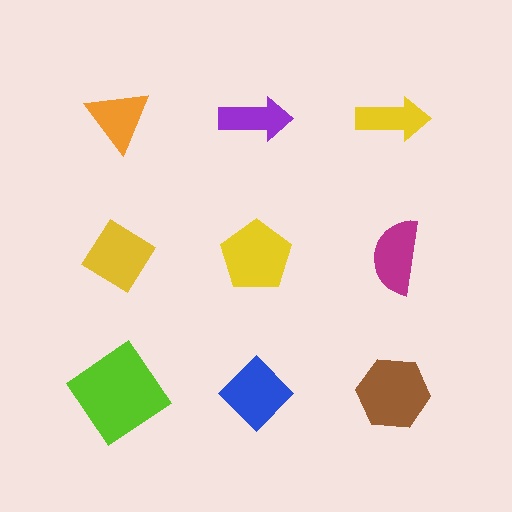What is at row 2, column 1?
A yellow diamond.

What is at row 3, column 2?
A blue diamond.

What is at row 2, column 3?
A magenta semicircle.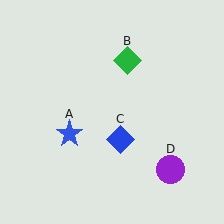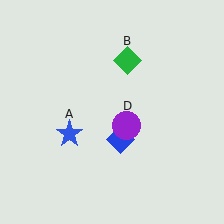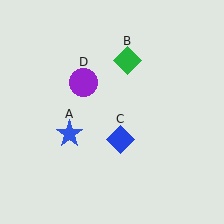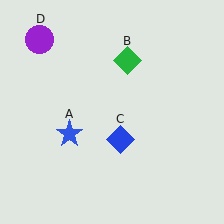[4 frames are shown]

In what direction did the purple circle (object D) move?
The purple circle (object D) moved up and to the left.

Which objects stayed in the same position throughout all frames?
Blue star (object A) and green diamond (object B) and blue diamond (object C) remained stationary.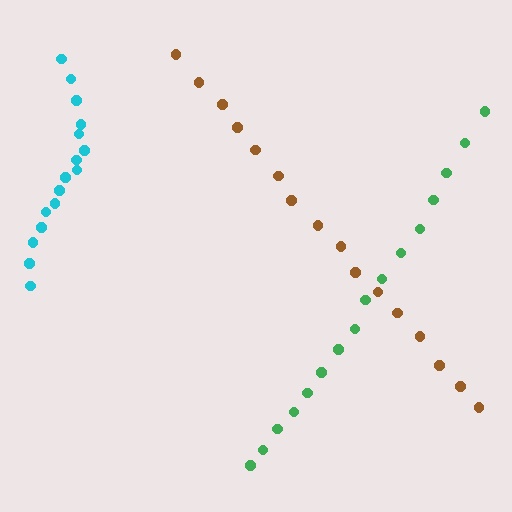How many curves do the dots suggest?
There are 3 distinct paths.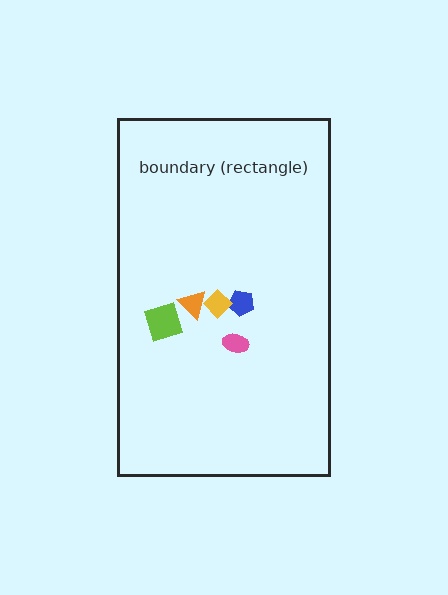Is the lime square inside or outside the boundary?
Inside.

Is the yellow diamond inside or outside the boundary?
Inside.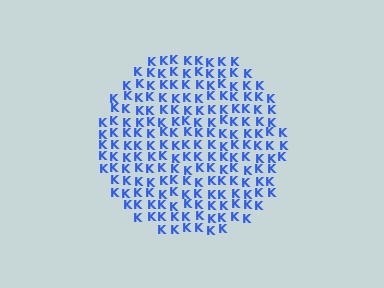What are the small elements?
The small elements are letter K's.